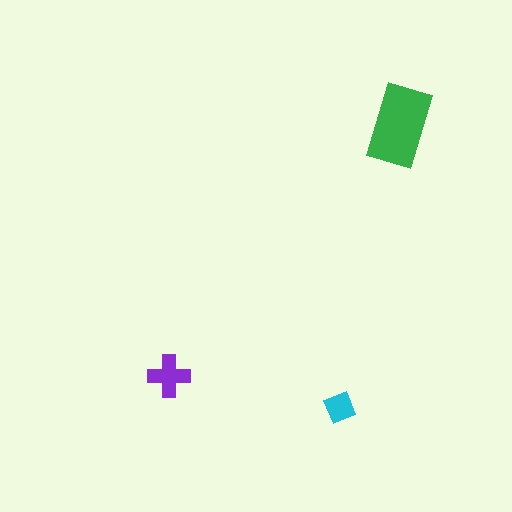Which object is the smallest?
The cyan diamond.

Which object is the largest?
The green rectangle.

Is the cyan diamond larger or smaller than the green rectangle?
Smaller.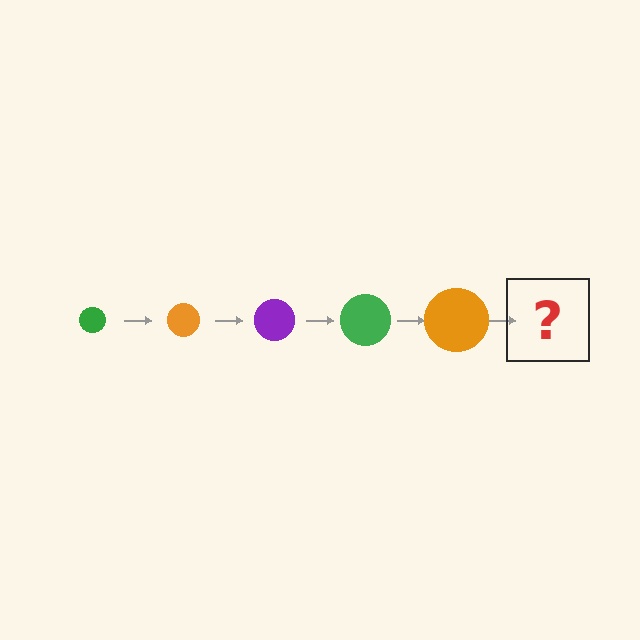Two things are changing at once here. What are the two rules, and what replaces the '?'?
The two rules are that the circle grows larger each step and the color cycles through green, orange, and purple. The '?' should be a purple circle, larger than the previous one.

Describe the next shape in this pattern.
It should be a purple circle, larger than the previous one.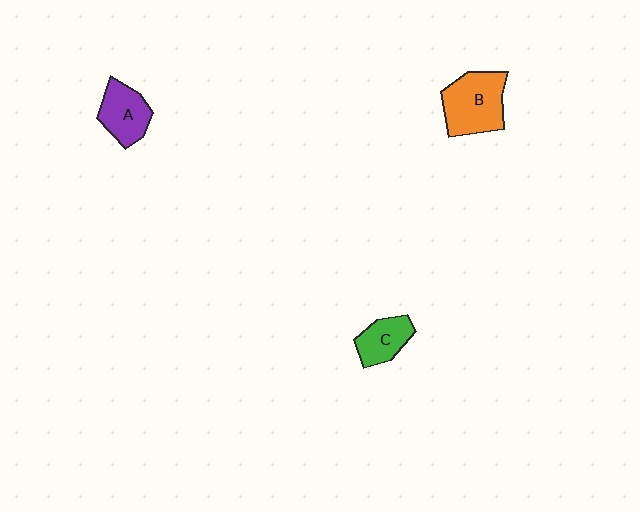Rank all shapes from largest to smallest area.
From largest to smallest: B (orange), A (purple), C (green).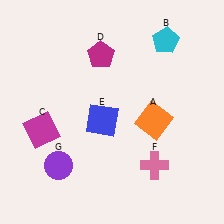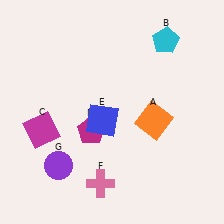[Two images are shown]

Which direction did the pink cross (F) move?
The pink cross (F) moved left.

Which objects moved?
The objects that moved are: the magenta pentagon (D), the pink cross (F).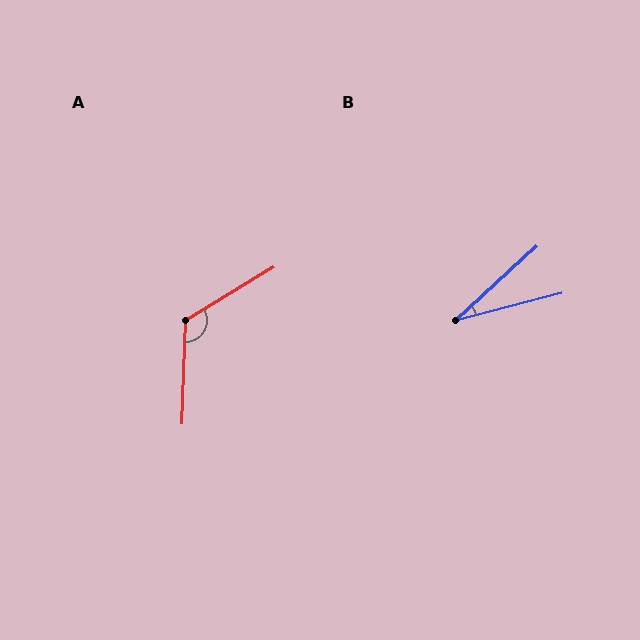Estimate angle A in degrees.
Approximately 123 degrees.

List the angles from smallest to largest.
B (28°), A (123°).